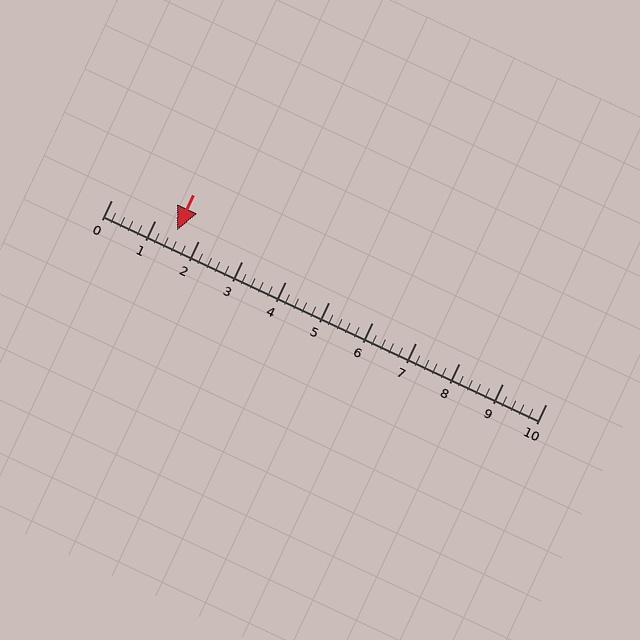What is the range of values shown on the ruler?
The ruler shows values from 0 to 10.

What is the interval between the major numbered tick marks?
The major tick marks are spaced 1 units apart.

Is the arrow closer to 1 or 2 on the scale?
The arrow is closer to 2.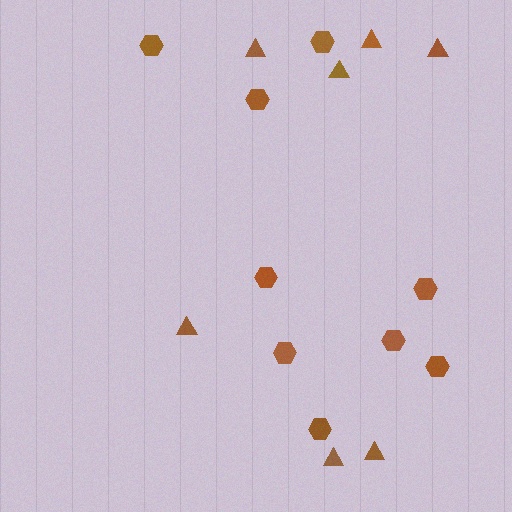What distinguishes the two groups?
There are 2 groups: one group of triangles (7) and one group of hexagons (9).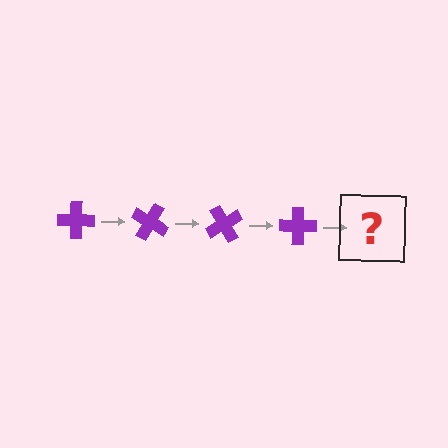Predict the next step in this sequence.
The next step is a purple cross rotated 120 degrees.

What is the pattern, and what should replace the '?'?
The pattern is that the cross rotates 30 degrees each step. The '?' should be a purple cross rotated 120 degrees.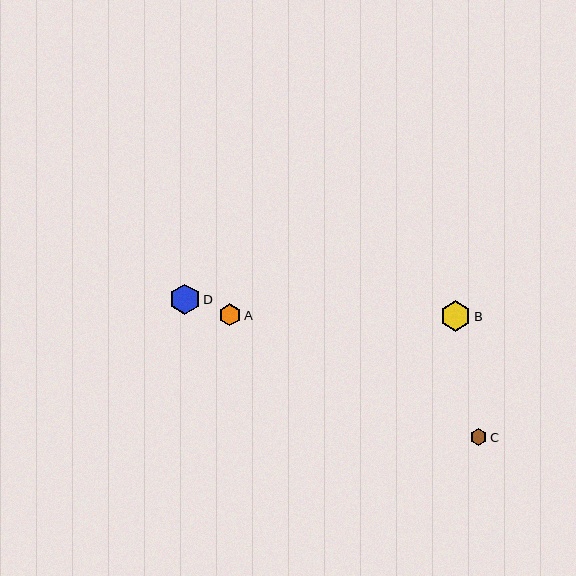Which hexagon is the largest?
Hexagon D is the largest with a size of approximately 30 pixels.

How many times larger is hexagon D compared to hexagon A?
Hexagon D is approximately 1.4 times the size of hexagon A.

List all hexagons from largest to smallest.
From largest to smallest: D, B, A, C.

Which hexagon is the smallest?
Hexagon C is the smallest with a size of approximately 17 pixels.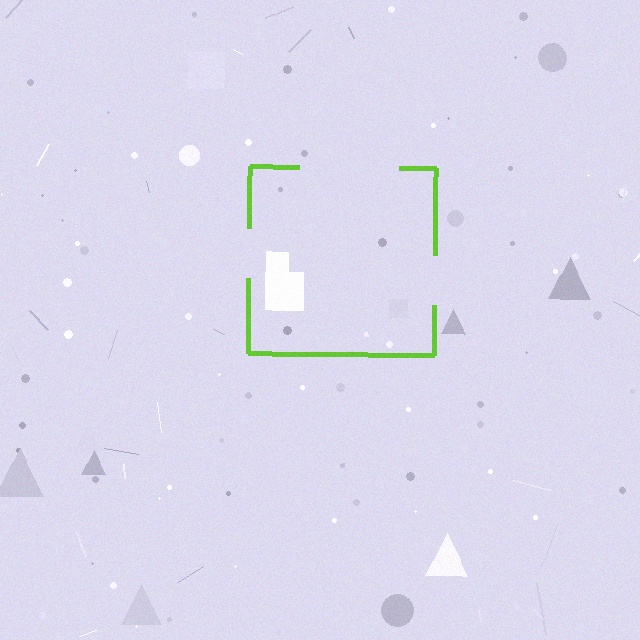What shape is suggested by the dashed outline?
The dashed outline suggests a square.